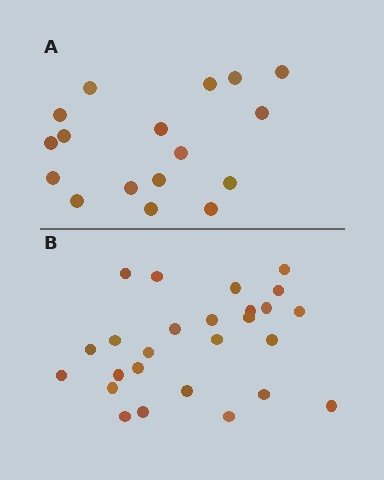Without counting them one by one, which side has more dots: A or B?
Region B (the bottom region) has more dots.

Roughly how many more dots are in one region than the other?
Region B has roughly 8 or so more dots than region A.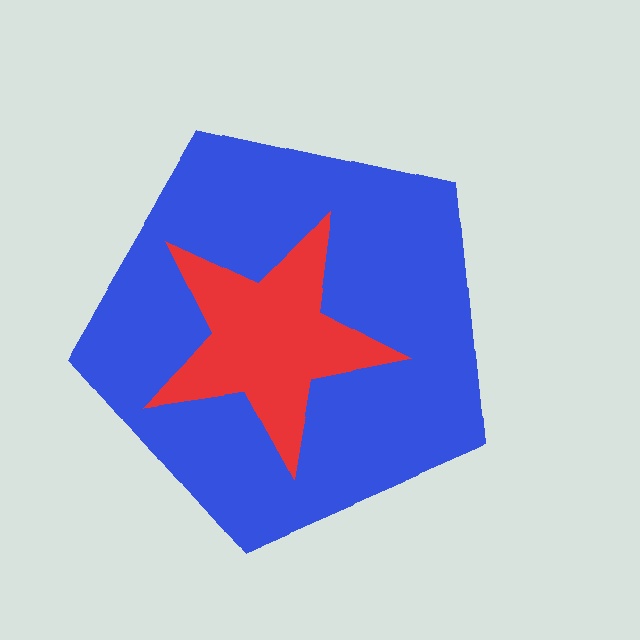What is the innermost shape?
The red star.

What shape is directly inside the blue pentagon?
The red star.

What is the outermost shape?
The blue pentagon.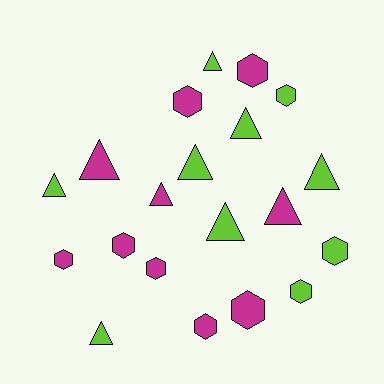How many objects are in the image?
There are 20 objects.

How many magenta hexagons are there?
There are 7 magenta hexagons.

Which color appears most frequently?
Lime, with 10 objects.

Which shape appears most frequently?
Triangle, with 10 objects.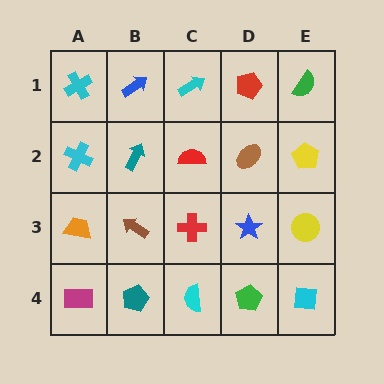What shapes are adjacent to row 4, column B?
A brown arrow (row 3, column B), a magenta rectangle (row 4, column A), a cyan semicircle (row 4, column C).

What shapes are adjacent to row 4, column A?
An orange trapezoid (row 3, column A), a teal pentagon (row 4, column B).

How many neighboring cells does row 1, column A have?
2.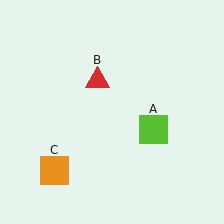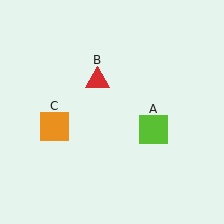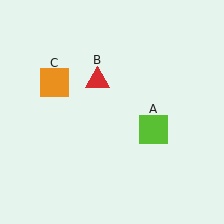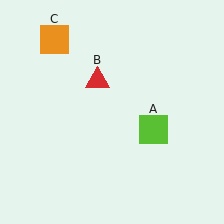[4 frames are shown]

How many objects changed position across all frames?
1 object changed position: orange square (object C).